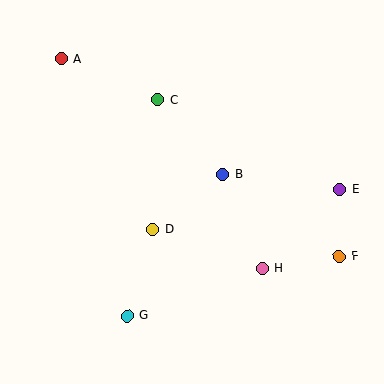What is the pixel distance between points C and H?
The distance between C and H is 198 pixels.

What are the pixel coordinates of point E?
Point E is at (340, 189).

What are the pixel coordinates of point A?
Point A is at (61, 59).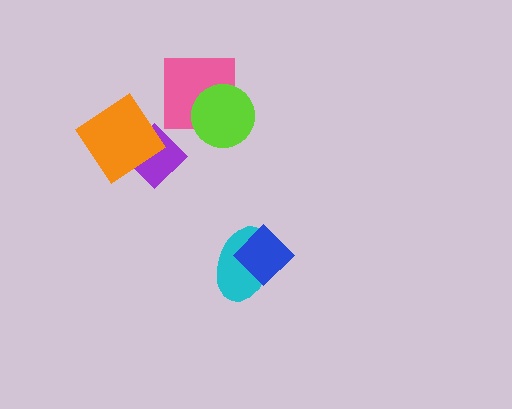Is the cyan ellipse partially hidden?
Yes, it is partially covered by another shape.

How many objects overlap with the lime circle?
1 object overlaps with the lime circle.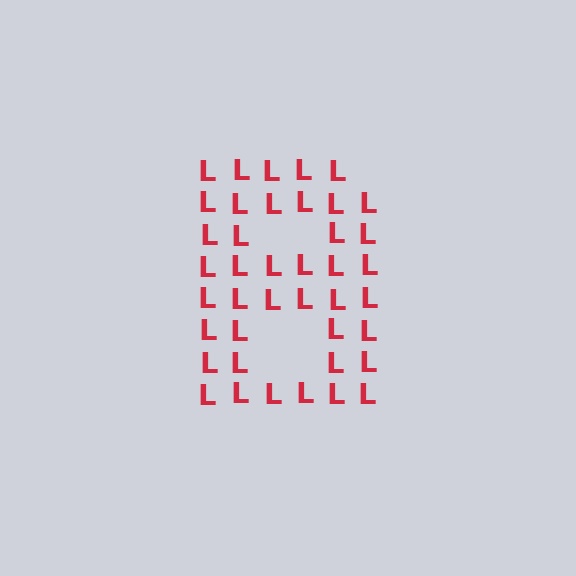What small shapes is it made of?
It is made of small letter L's.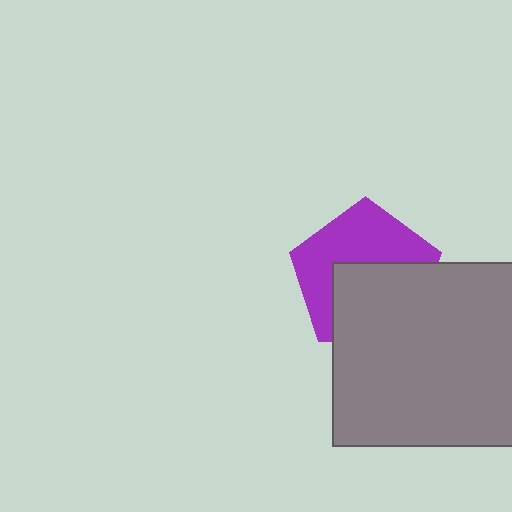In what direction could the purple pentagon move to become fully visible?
The purple pentagon could move up. That would shift it out from behind the gray rectangle entirely.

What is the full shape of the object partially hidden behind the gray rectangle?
The partially hidden object is a purple pentagon.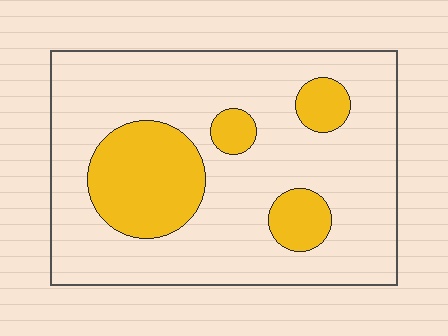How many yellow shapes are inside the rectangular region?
4.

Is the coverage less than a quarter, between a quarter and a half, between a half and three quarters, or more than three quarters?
Less than a quarter.